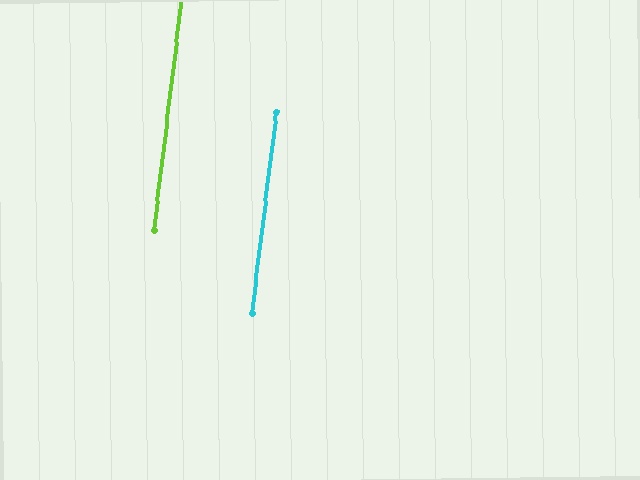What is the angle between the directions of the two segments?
Approximately 1 degree.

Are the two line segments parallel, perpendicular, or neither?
Parallel — their directions differ by only 0.5°.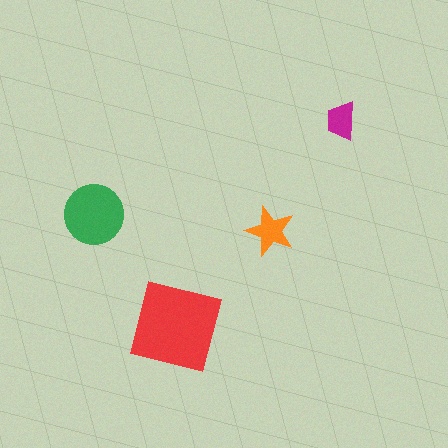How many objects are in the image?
There are 4 objects in the image.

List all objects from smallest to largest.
The magenta trapezoid, the orange star, the green circle, the red square.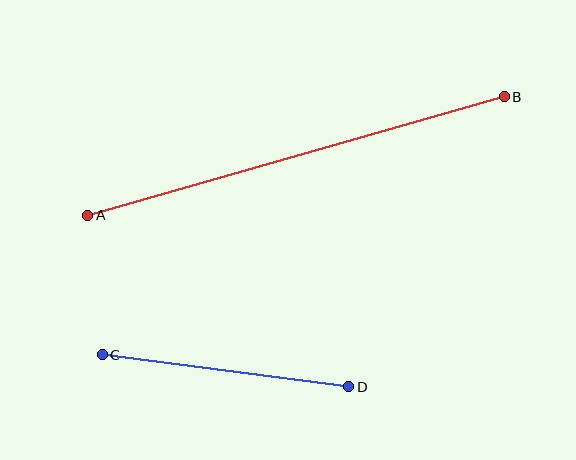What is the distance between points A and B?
The distance is approximately 433 pixels.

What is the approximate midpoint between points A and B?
The midpoint is at approximately (296, 156) pixels.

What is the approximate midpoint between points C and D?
The midpoint is at approximately (225, 371) pixels.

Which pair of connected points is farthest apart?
Points A and B are farthest apart.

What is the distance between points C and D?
The distance is approximately 249 pixels.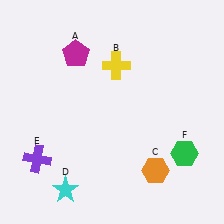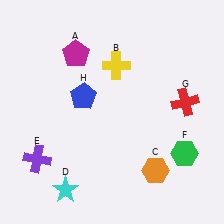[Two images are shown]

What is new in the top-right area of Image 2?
A red cross (G) was added in the top-right area of Image 2.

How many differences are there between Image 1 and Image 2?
There are 2 differences between the two images.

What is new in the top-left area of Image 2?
A blue pentagon (H) was added in the top-left area of Image 2.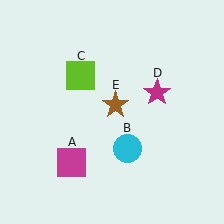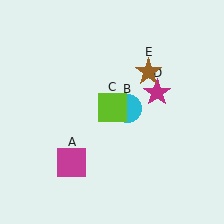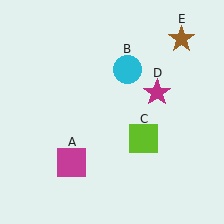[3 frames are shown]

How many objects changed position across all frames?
3 objects changed position: cyan circle (object B), lime square (object C), brown star (object E).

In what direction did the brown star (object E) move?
The brown star (object E) moved up and to the right.